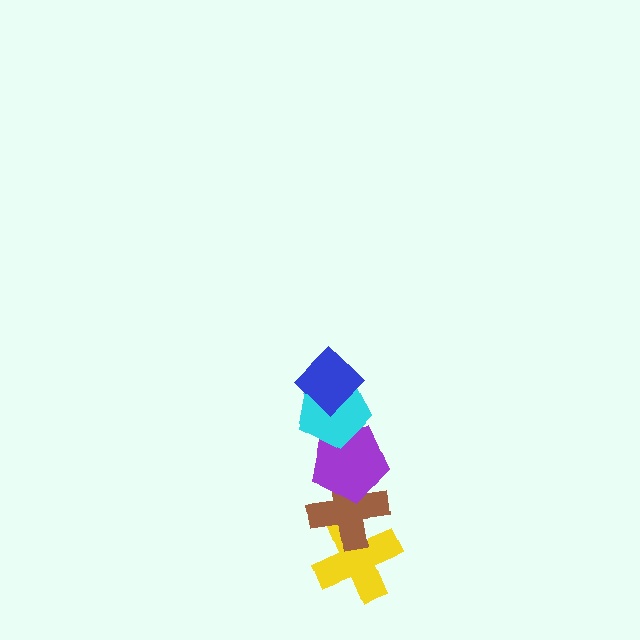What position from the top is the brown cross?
The brown cross is 4th from the top.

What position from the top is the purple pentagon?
The purple pentagon is 3rd from the top.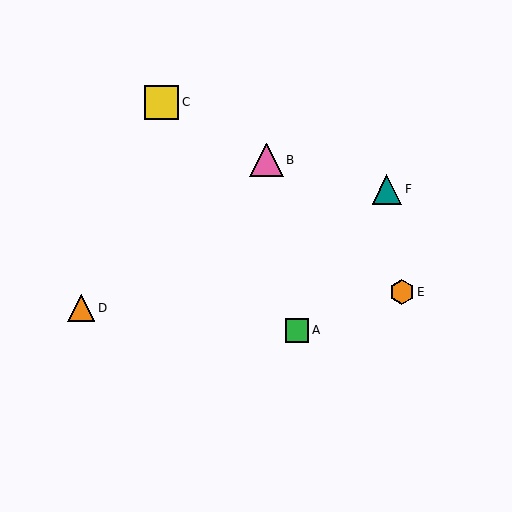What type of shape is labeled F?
Shape F is a teal triangle.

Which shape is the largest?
The yellow square (labeled C) is the largest.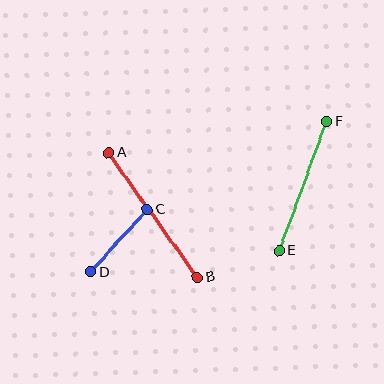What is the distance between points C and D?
The distance is approximately 84 pixels.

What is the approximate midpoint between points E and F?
The midpoint is at approximately (303, 186) pixels.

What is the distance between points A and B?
The distance is approximately 153 pixels.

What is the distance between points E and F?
The distance is approximately 138 pixels.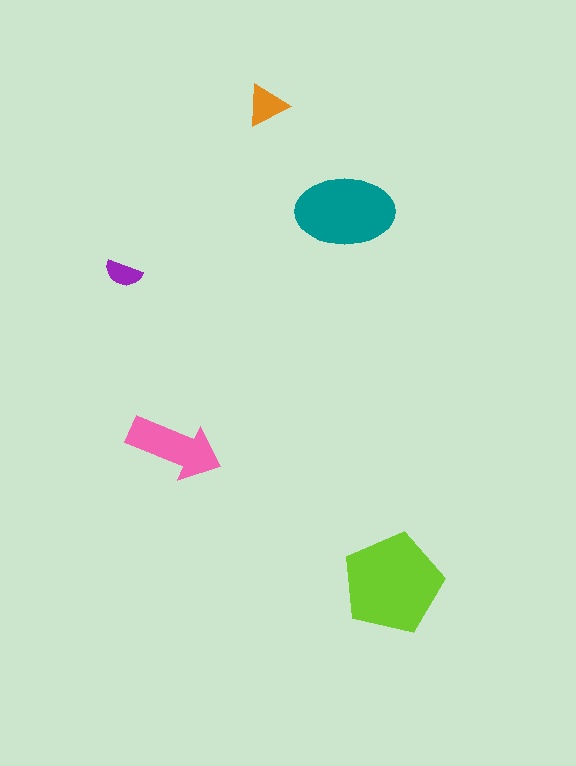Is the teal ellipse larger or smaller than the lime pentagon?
Smaller.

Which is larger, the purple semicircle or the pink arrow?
The pink arrow.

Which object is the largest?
The lime pentagon.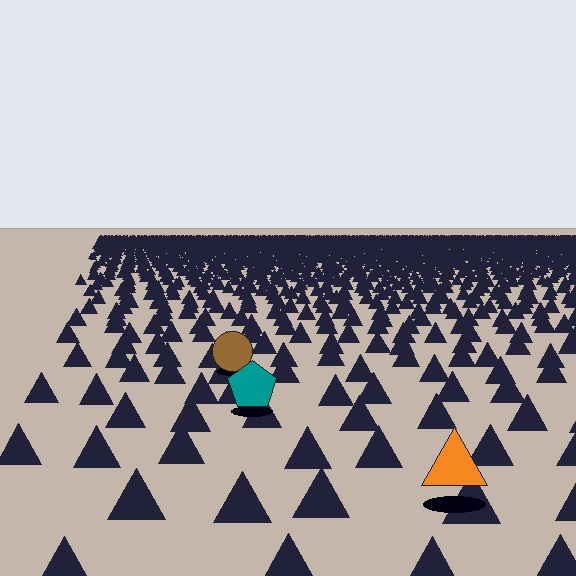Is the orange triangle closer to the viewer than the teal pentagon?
Yes. The orange triangle is closer — you can tell from the texture gradient: the ground texture is coarser near it.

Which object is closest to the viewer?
The orange triangle is closest. The texture marks near it are larger and more spread out.